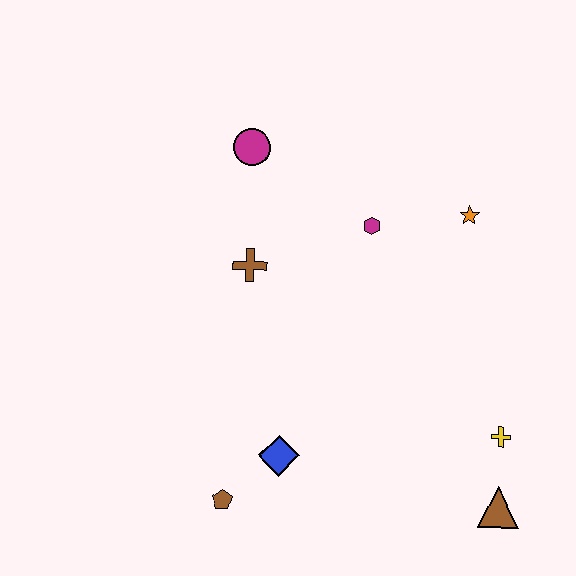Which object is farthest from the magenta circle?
The brown triangle is farthest from the magenta circle.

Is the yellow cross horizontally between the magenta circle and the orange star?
No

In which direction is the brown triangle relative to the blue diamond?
The brown triangle is to the right of the blue diamond.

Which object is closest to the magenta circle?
The brown cross is closest to the magenta circle.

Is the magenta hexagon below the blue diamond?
No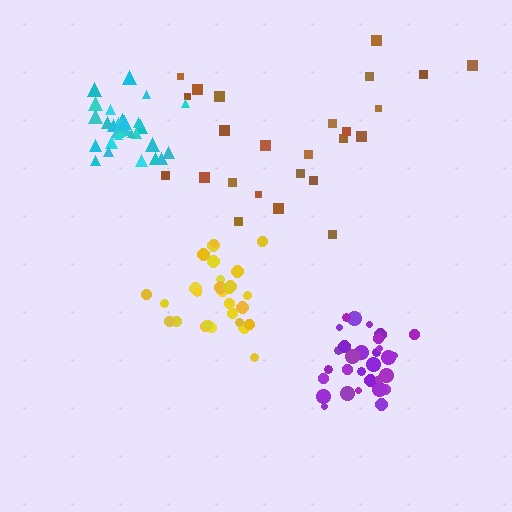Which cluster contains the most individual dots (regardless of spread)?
Purple (31).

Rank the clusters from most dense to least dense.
purple, cyan, yellow, brown.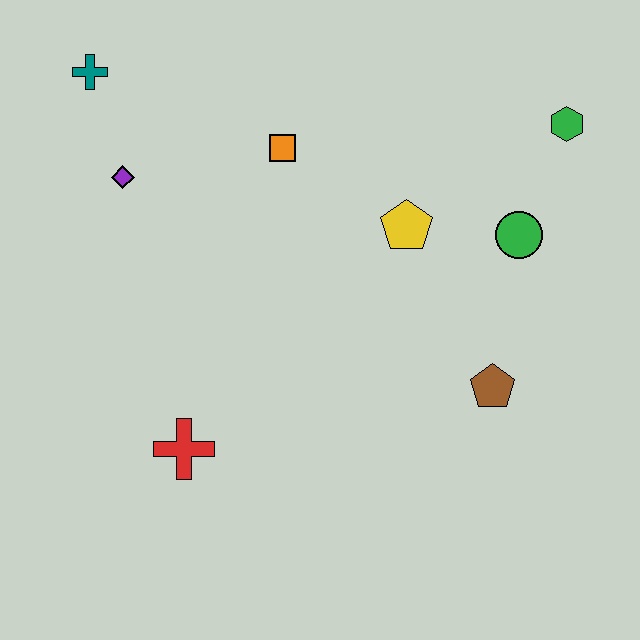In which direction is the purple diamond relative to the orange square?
The purple diamond is to the left of the orange square.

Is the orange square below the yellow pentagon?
No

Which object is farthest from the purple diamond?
The green hexagon is farthest from the purple diamond.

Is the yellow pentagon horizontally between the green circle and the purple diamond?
Yes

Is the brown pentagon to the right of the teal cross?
Yes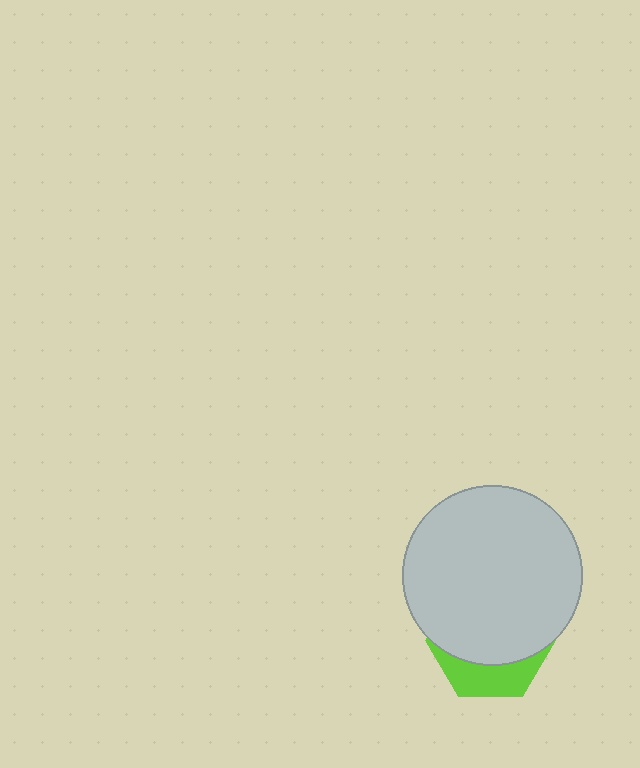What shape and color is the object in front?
The object in front is a light gray circle.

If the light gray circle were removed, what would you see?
You would see the complete lime hexagon.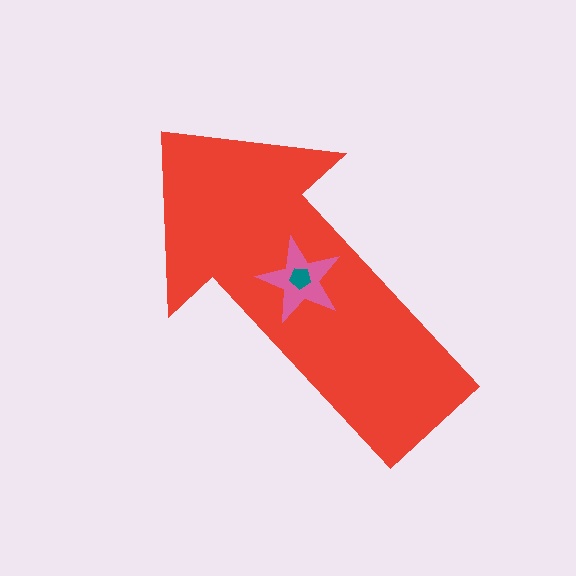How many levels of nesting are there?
3.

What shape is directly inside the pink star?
The teal pentagon.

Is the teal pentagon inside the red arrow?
Yes.